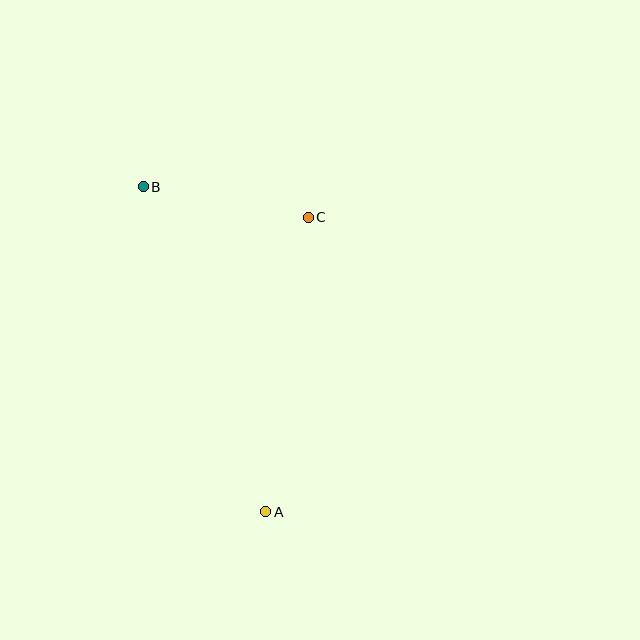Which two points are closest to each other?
Points B and C are closest to each other.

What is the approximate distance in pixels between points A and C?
The distance between A and C is approximately 297 pixels.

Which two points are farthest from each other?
Points A and B are farthest from each other.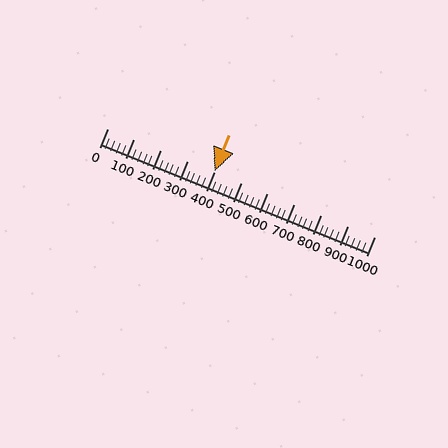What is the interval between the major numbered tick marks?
The major tick marks are spaced 100 units apart.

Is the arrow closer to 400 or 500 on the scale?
The arrow is closer to 400.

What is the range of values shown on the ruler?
The ruler shows values from 0 to 1000.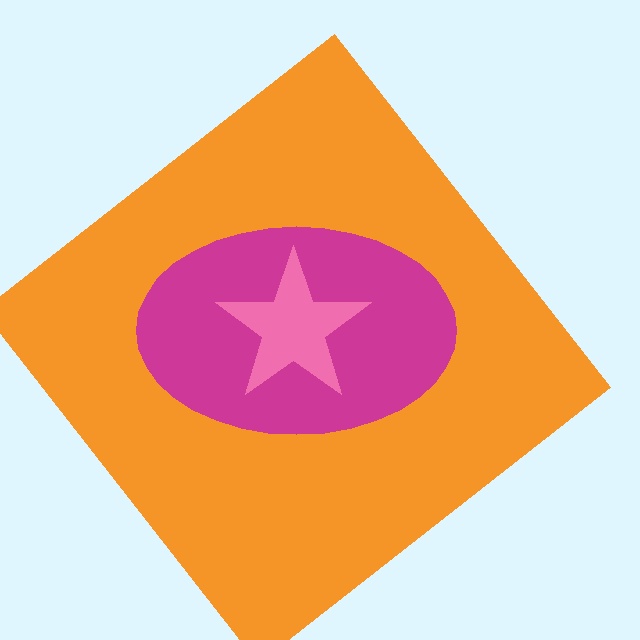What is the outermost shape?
The orange diamond.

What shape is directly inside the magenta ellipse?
The pink star.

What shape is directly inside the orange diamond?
The magenta ellipse.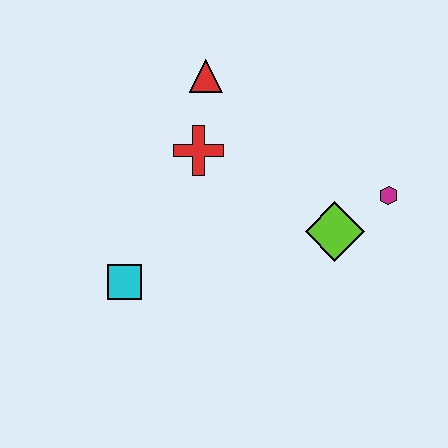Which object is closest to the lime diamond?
The magenta hexagon is closest to the lime diamond.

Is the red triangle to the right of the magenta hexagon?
No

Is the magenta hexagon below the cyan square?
No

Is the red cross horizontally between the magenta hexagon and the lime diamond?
No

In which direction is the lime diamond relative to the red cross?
The lime diamond is to the right of the red cross.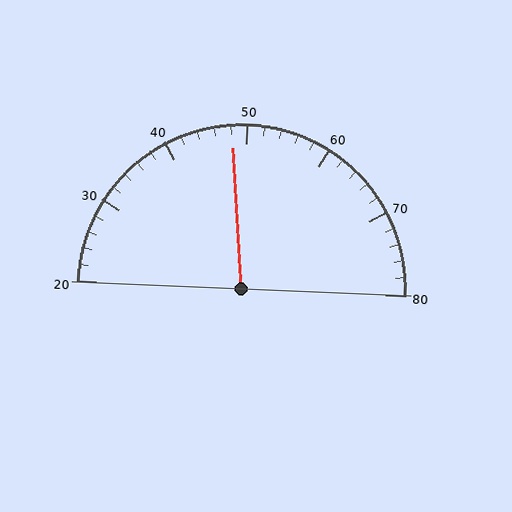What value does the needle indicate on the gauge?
The needle indicates approximately 48.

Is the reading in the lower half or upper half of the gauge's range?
The reading is in the lower half of the range (20 to 80).